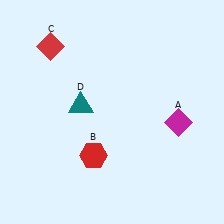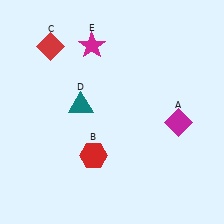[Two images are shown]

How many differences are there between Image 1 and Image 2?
There is 1 difference between the two images.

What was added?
A magenta star (E) was added in Image 2.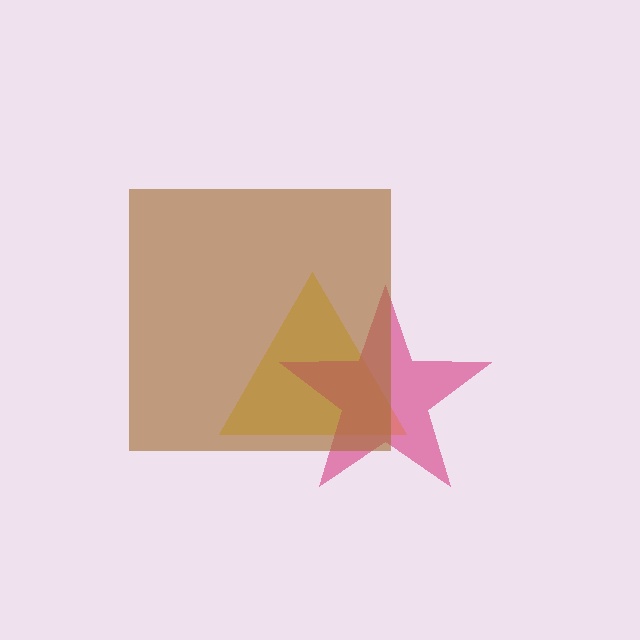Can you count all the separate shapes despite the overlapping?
Yes, there are 3 separate shapes.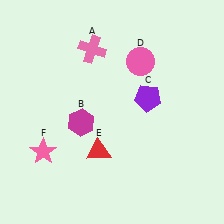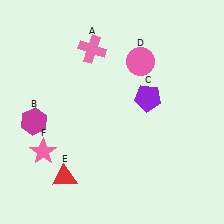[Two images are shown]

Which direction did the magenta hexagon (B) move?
The magenta hexagon (B) moved left.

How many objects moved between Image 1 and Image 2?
2 objects moved between the two images.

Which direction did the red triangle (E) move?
The red triangle (E) moved left.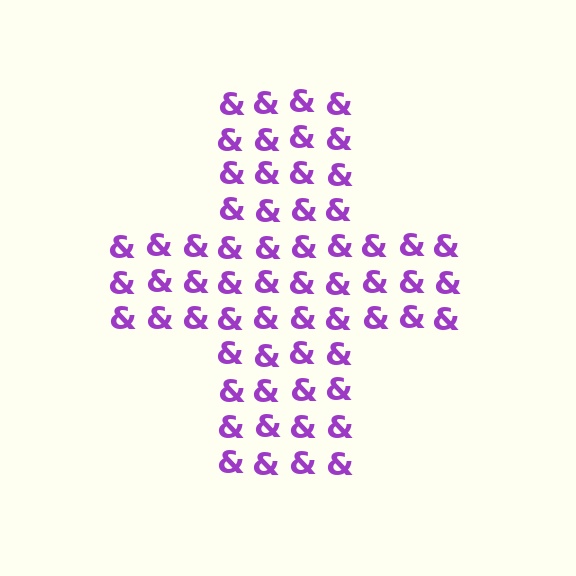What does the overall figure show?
The overall figure shows a cross.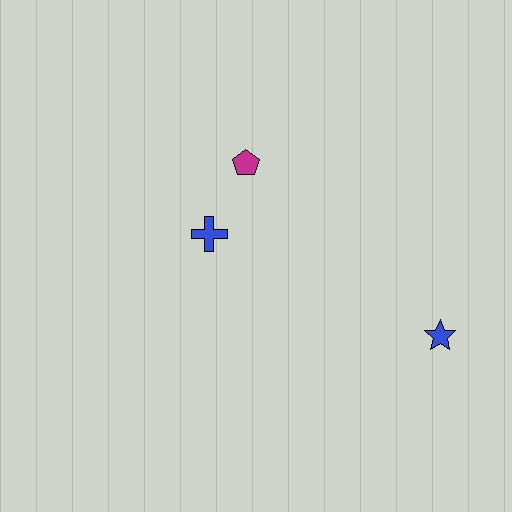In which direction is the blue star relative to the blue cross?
The blue star is to the right of the blue cross.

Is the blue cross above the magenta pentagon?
No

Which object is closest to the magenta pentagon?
The blue cross is closest to the magenta pentagon.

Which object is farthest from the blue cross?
The blue star is farthest from the blue cross.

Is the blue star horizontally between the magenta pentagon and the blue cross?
No